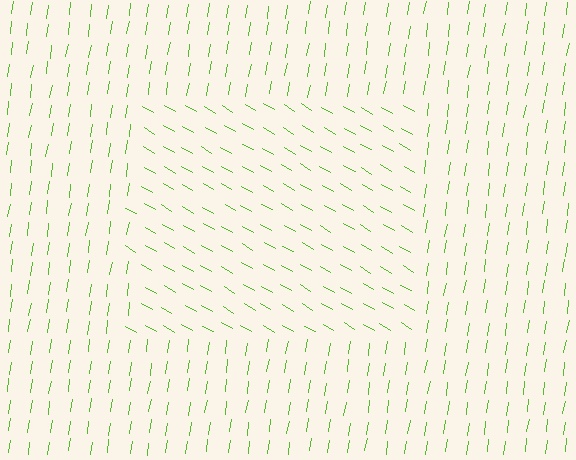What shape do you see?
I see a rectangle.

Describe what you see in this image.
The image is filled with small lime line segments. A rectangle region in the image has lines oriented differently from the surrounding lines, creating a visible texture boundary.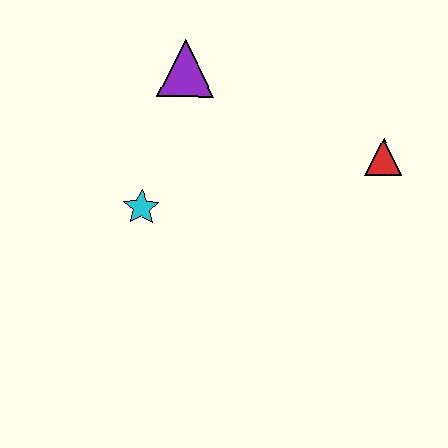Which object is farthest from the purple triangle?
The red triangle is farthest from the purple triangle.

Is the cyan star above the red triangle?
No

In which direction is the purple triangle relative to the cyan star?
The purple triangle is above the cyan star.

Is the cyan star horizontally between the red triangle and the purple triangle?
No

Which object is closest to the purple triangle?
The cyan star is closest to the purple triangle.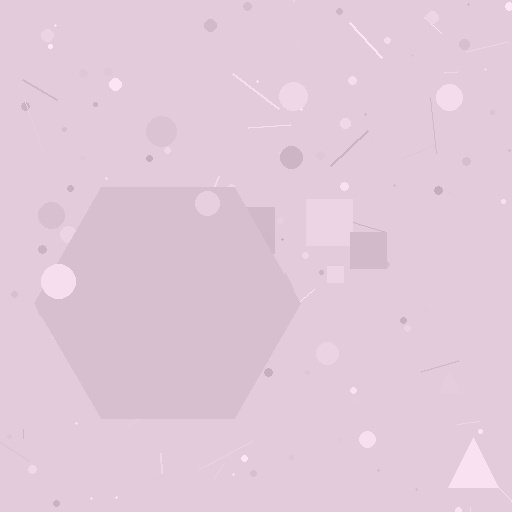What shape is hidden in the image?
A hexagon is hidden in the image.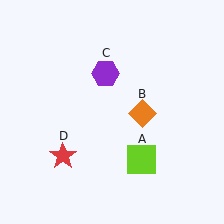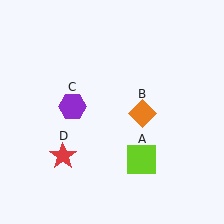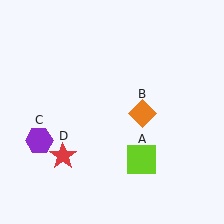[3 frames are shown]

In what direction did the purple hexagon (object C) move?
The purple hexagon (object C) moved down and to the left.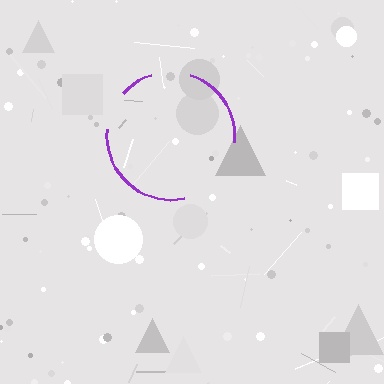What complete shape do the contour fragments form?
The contour fragments form a circle.